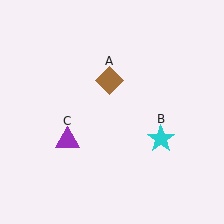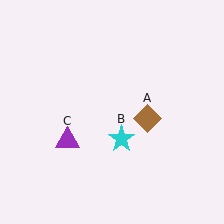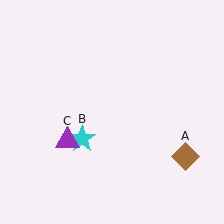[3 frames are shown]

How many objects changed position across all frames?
2 objects changed position: brown diamond (object A), cyan star (object B).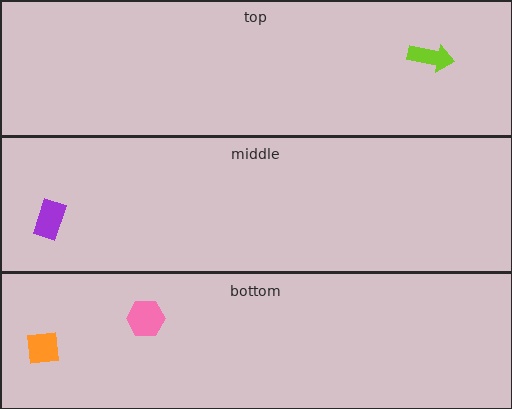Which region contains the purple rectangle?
The middle region.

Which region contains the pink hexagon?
The bottom region.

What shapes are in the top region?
The lime arrow.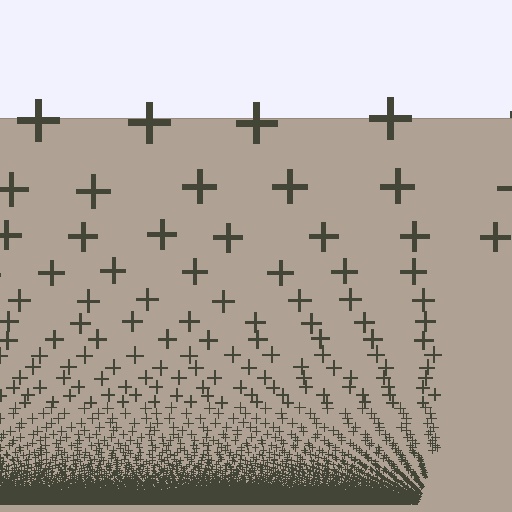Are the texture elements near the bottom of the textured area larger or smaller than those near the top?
Smaller. The gradient is inverted — elements near the bottom are smaller and denser.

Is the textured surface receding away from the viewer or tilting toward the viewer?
The surface appears to tilt toward the viewer. Texture elements get larger and sparser toward the top.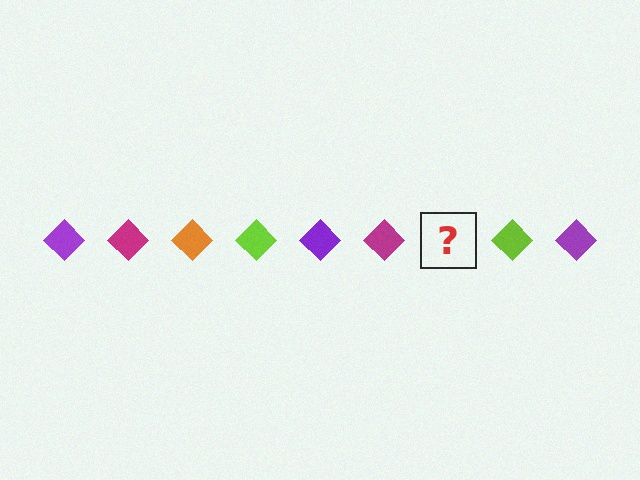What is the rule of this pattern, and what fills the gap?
The rule is that the pattern cycles through purple, magenta, orange, lime diamonds. The gap should be filled with an orange diamond.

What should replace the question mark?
The question mark should be replaced with an orange diamond.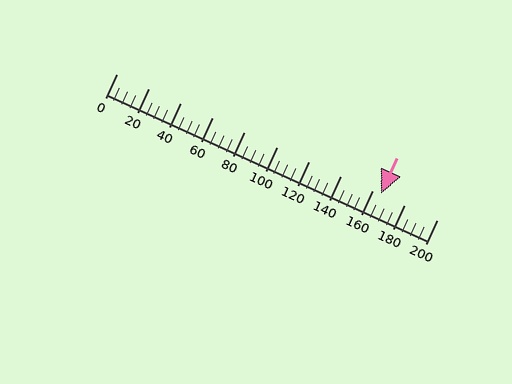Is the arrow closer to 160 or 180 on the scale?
The arrow is closer to 160.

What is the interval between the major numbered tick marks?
The major tick marks are spaced 20 units apart.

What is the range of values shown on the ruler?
The ruler shows values from 0 to 200.